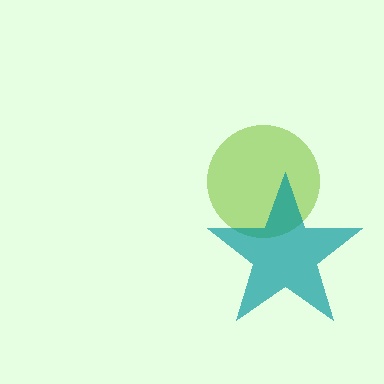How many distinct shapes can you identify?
There are 2 distinct shapes: a lime circle, a teal star.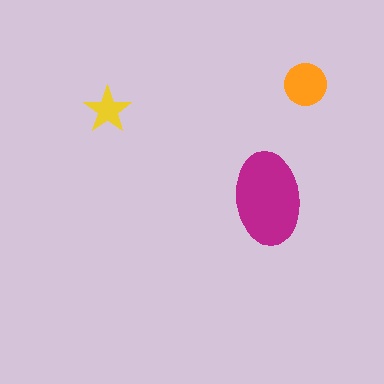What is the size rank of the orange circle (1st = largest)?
2nd.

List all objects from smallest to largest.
The yellow star, the orange circle, the magenta ellipse.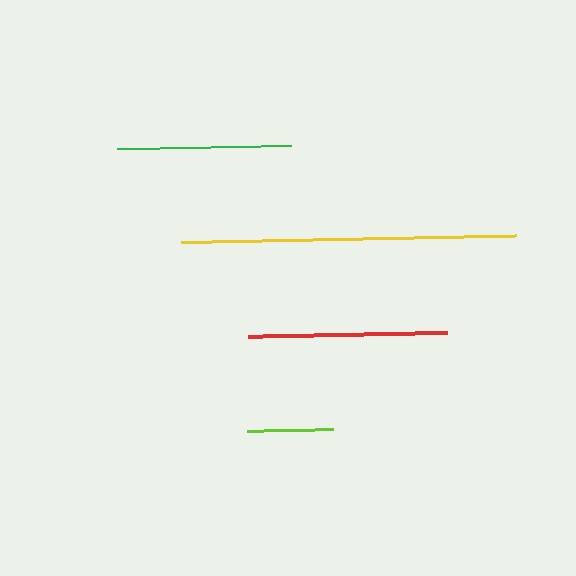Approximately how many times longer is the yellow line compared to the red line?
The yellow line is approximately 1.7 times the length of the red line.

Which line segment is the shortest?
The lime line is the shortest at approximately 86 pixels.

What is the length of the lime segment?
The lime segment is approximately 86 pixels long.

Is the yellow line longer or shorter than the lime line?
The yellow line is longer than the lime line.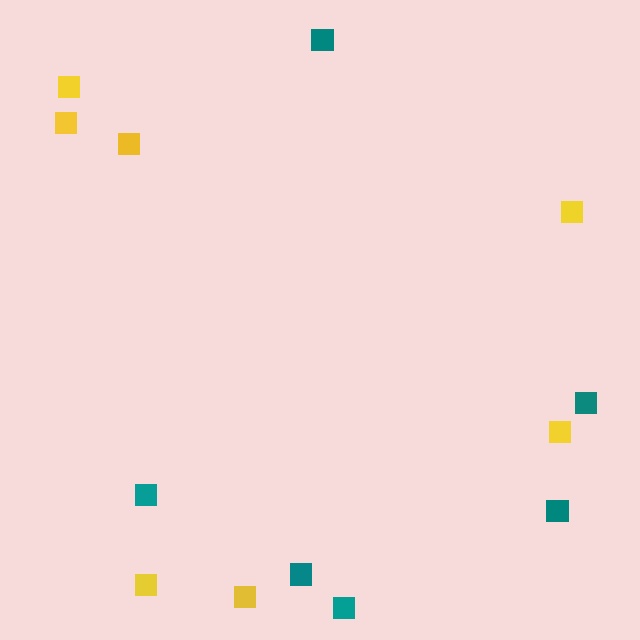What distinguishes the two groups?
There are 2 groups: one group of yellow squares (7) and one group of teal squares (6).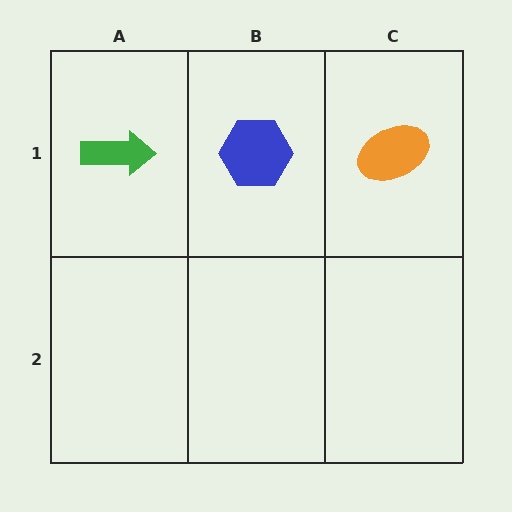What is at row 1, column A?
A green arrow.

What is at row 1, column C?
An orange ellipse.